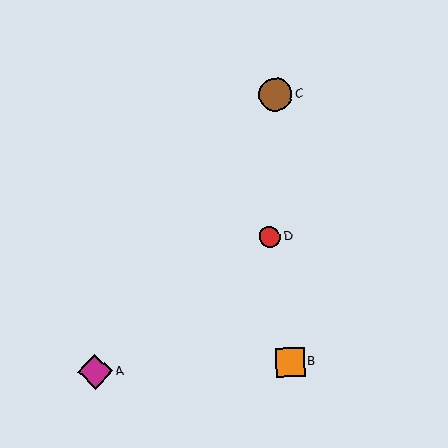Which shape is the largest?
The magenta diamond (labeled A) is the largest.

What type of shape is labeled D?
Shape D is a red circle.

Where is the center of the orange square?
The center of the orange square is at (290, 362).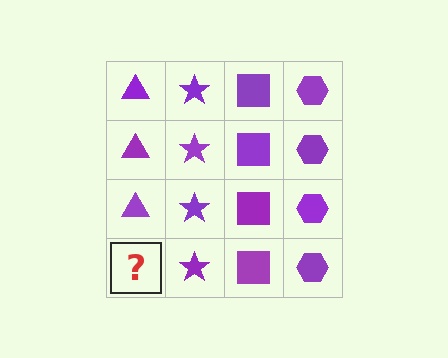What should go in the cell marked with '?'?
The missing cell should contain a purple triangle.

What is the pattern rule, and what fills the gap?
The rule is that each column has a consistent shape. The gap should be filled with a purple triangle.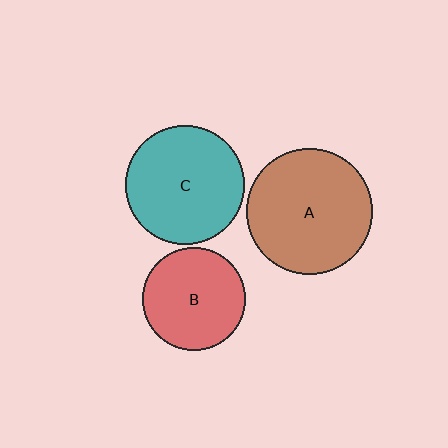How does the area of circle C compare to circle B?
Approximately 1.3 times.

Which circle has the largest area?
Circle A (brown).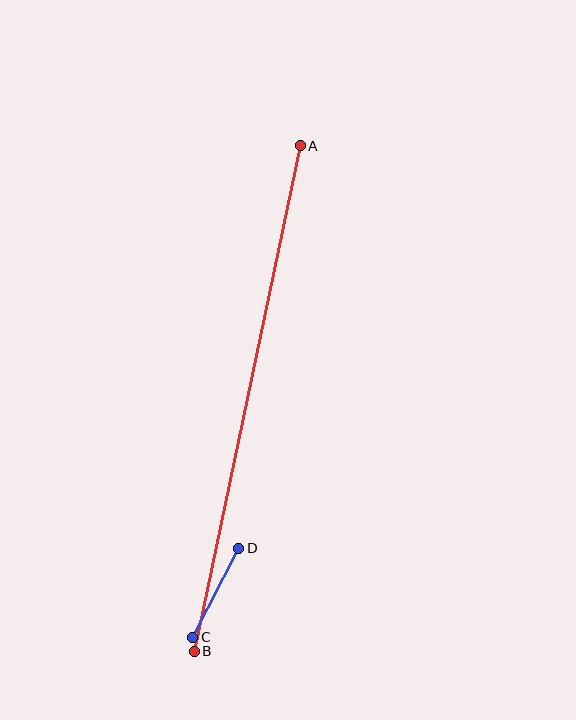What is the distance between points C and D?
The distance is approximately 100 pixels.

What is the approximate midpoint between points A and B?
The midpoint is at approximately (247, 399) pixels.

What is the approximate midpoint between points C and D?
The midpoint is at approximately (216, 593) pixels.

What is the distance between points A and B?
The distance is approximately 516 pixels.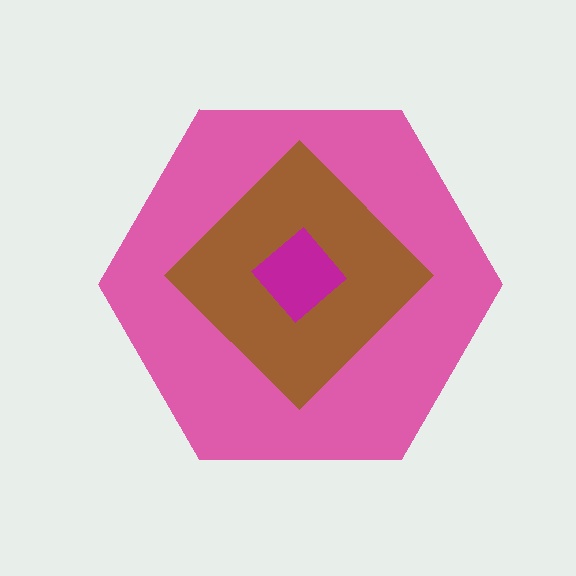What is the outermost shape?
The pink hexagon.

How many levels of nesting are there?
3.